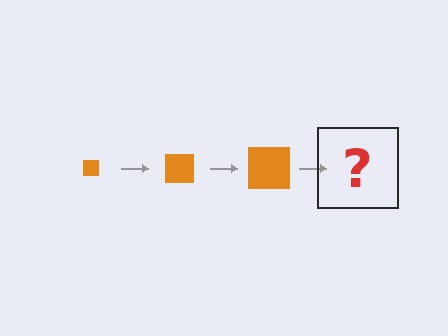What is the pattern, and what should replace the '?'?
The pattern is that the square gets progressively larger each step. The '?' should be an orange square, larger than the previous one.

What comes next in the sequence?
The next element should be an orange square, larger than the previous one.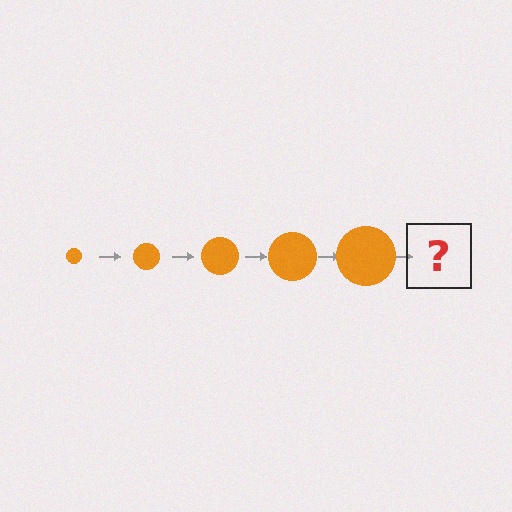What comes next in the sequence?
The next element should be an orange circle, larger than the previous one.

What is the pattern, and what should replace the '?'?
The pattern is that the circle gets progressively larger each step. The '?' should be an orange circle, larger than the previous one.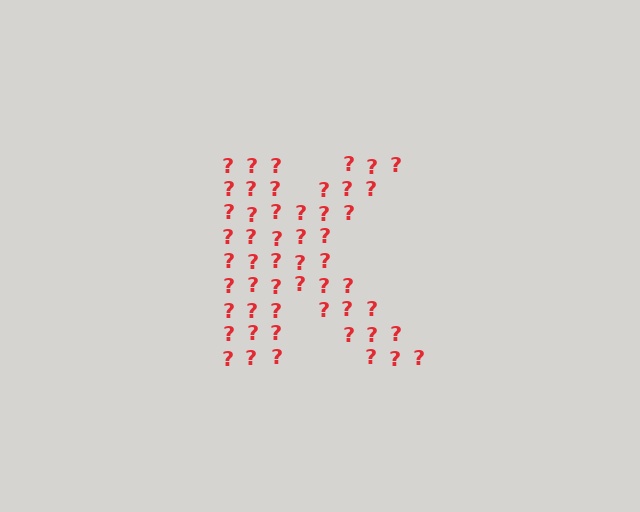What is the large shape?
The large shape is the letter K.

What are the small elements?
The small elements are question marks.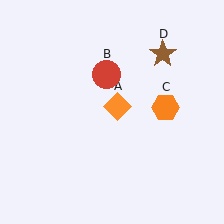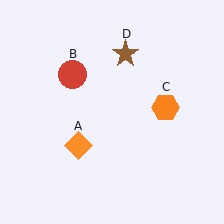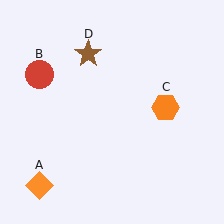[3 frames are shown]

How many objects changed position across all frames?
3 objects changed position: orange diamond (object A), red circle (object B), brown star (object D).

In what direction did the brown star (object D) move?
The brown star (object D) moved left.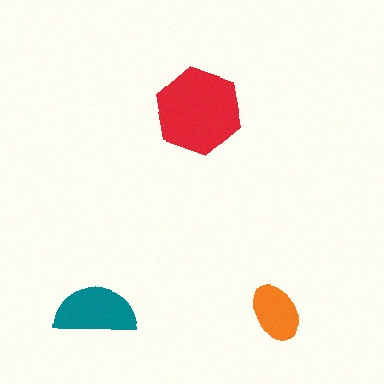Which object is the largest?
The red hexagon.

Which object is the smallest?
The orange ellipse.